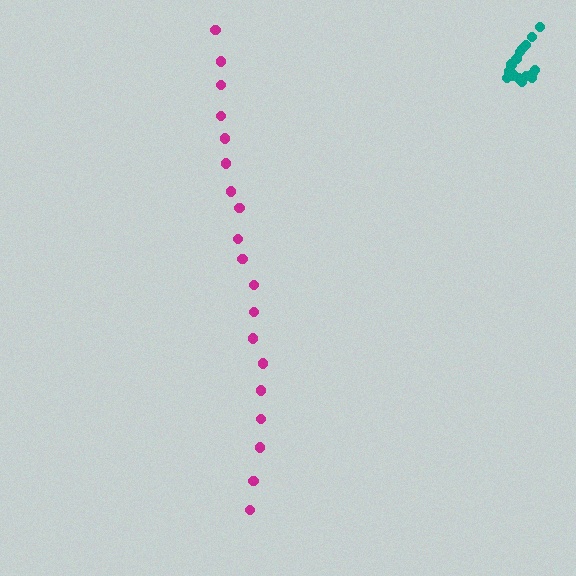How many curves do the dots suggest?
There are 2 distinct paths.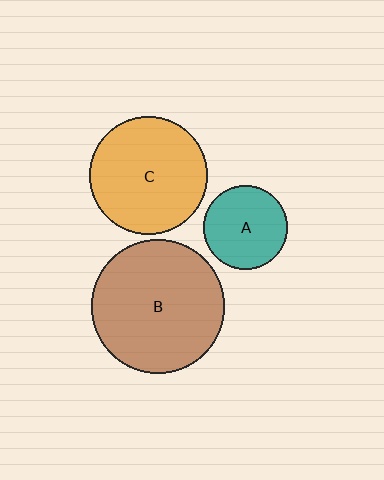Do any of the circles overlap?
No, none of the circles overlap.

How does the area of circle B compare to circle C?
Approximately 1.3 times.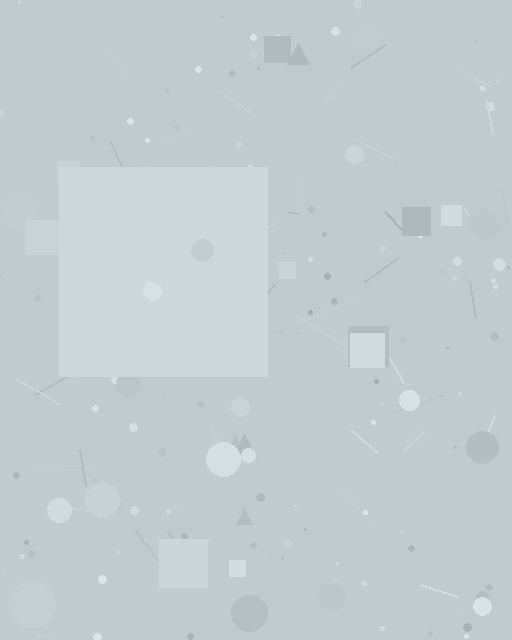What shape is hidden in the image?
A square is hidden in the image.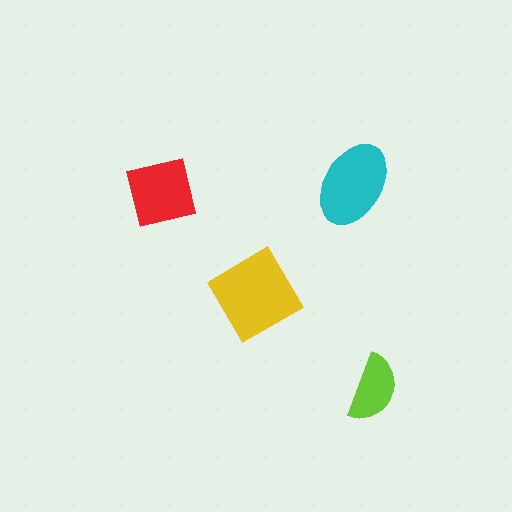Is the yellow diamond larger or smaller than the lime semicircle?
Larger.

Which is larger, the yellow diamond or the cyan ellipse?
The yellow diamond.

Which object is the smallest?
The lime semicircle.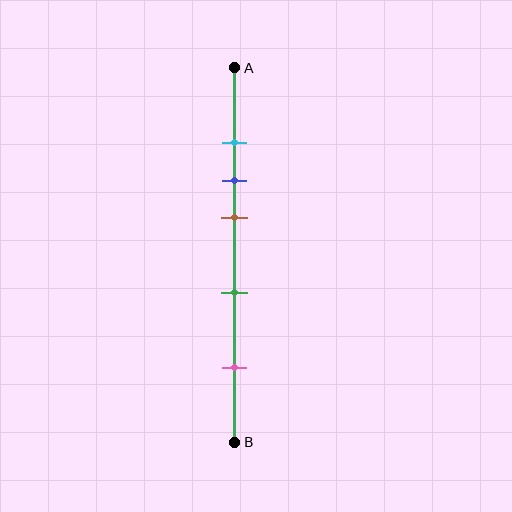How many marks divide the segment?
There are 5 marks dividing the segment.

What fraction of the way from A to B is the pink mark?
The pink mark is approximately 80% (0.8) of the way from A to B.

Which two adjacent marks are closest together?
The cyan and blue marks are the closest adjacent pair.